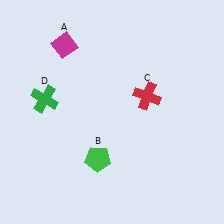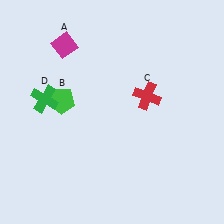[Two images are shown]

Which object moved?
The green pentagon (B) moved up.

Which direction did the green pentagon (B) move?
The green pentagon (B) moved up.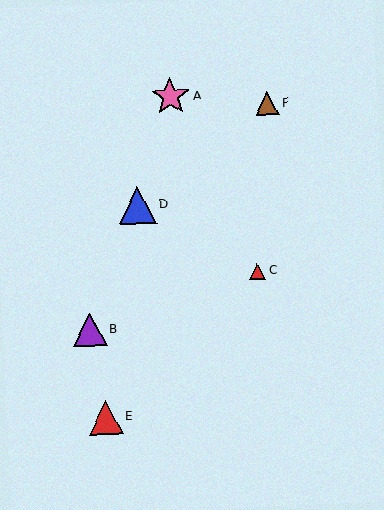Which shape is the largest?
The pink star (labeled A) is the largest.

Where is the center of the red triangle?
The center of the red triangle is at (106, 417).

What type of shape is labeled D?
Shape D is a blue triangle.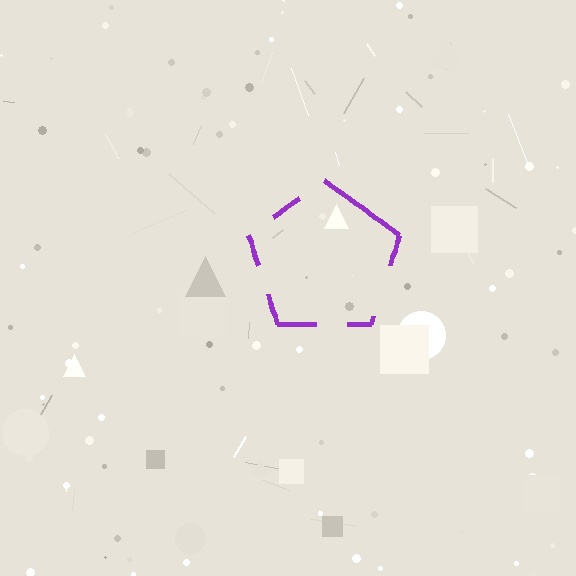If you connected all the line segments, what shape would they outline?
They would outline a pentagon.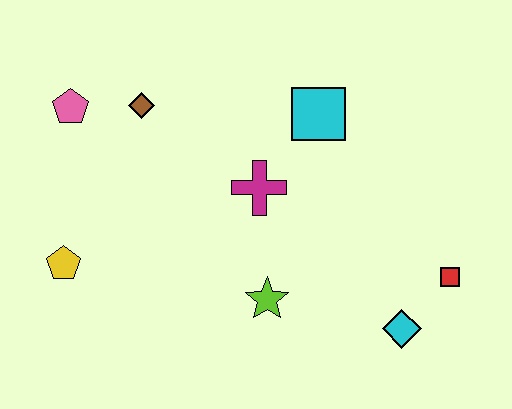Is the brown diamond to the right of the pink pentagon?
Yes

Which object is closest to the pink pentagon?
The brown diamond is closest to the pink pentagon.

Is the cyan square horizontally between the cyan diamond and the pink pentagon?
Yes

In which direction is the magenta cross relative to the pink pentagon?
The magenta cross is to the right of the pink pentagon.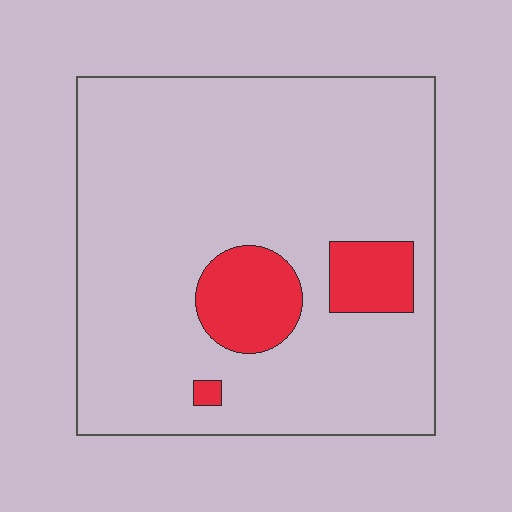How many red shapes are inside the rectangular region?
3.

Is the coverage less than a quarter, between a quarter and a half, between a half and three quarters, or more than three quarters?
Less than a quarter.